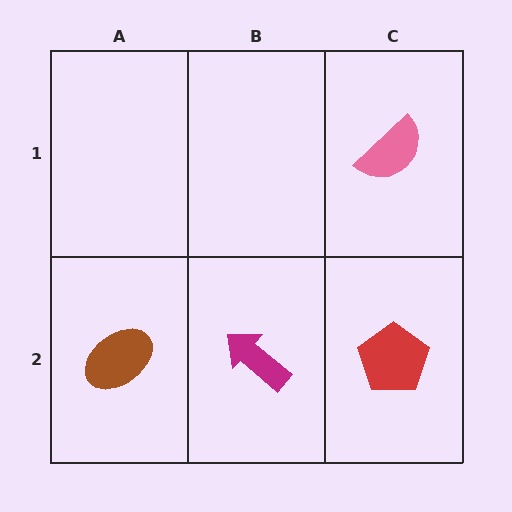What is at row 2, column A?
A brown ellipse.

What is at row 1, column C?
A pink semicircle.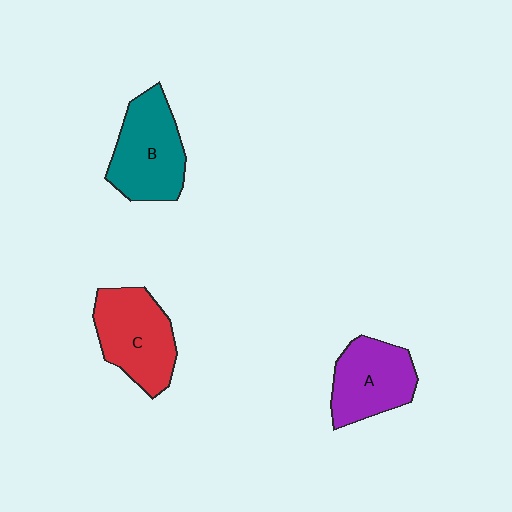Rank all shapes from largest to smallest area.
From largest to smallest: B (teal), C (red), A (purple).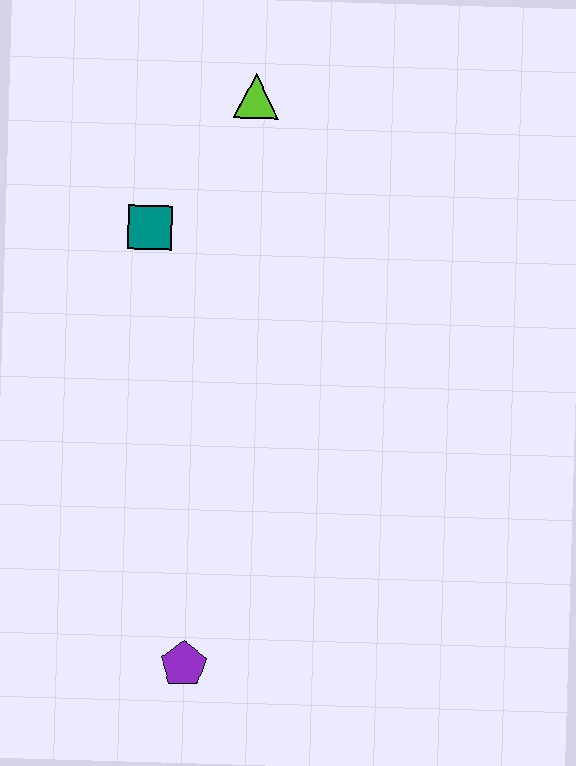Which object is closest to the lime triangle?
The teal square is closest to the lime triangle.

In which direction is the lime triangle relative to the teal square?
The lime triangle is above the teal square.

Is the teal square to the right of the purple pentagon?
No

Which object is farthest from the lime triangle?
The purple pentagon is farthest from the lime triangle.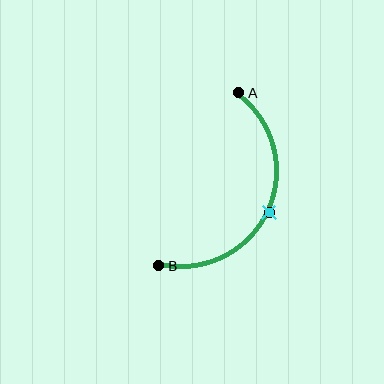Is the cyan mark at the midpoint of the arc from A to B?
Yes. The cyan mark lies on the arc at equal arc-length from both A and B — it is the arc midpoint.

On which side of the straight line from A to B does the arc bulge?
The arc bulges to the right of the straight line connecting A and B.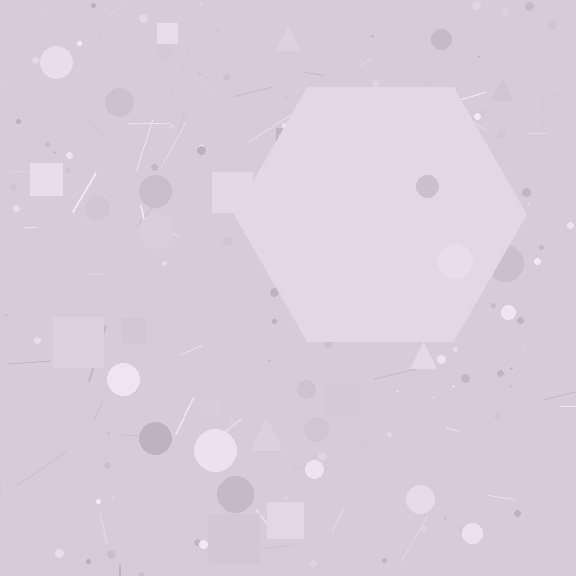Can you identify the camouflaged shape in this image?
The camouflaged shape is a hexagon.